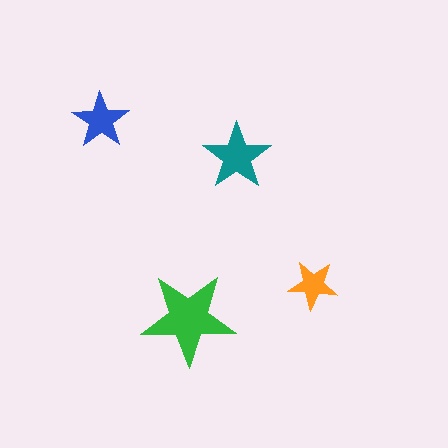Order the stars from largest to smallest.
the green one, the teal one, the blue one, the orange one.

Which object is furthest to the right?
The orange star is rightmost.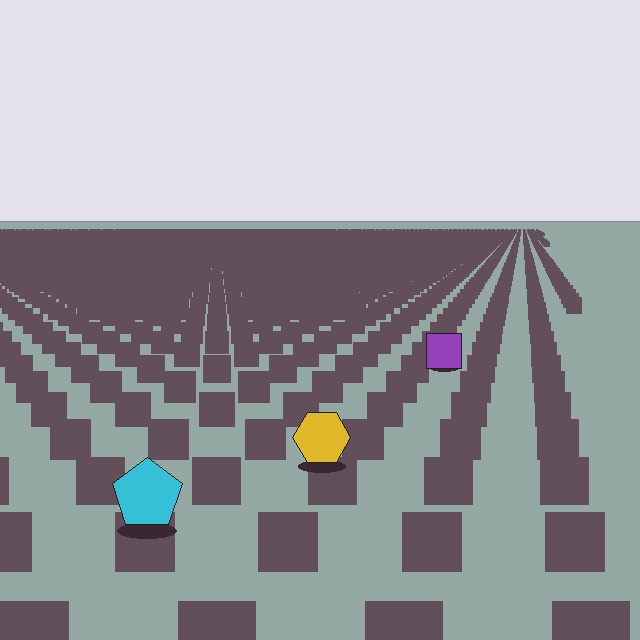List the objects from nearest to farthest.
From nearest to farthest: the cyan pentagon, the yellow hexagon, the purple square.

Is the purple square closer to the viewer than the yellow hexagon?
No. The yellow hexagon is closer — you can tell from the texture gradient: the ground texture is coarser near it.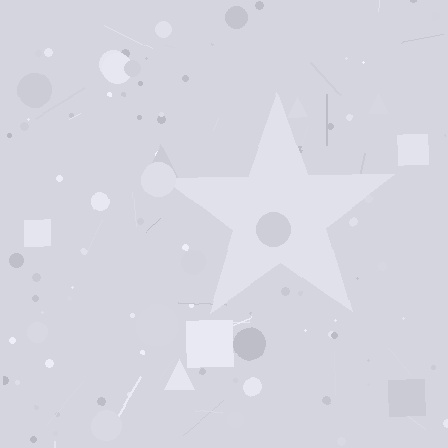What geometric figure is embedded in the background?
A star is embedded in the background.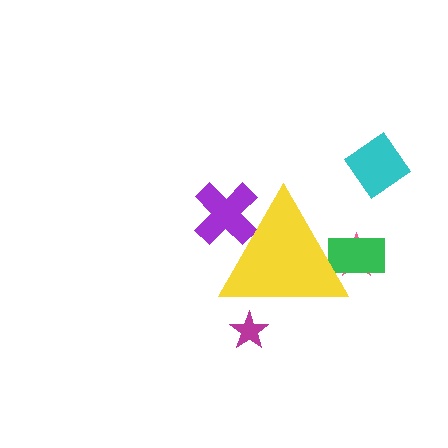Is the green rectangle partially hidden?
Yes, the green rectangle is partially hidden behind the yellow triangle.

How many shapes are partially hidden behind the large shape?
4 shapes are partially hidden.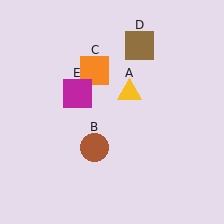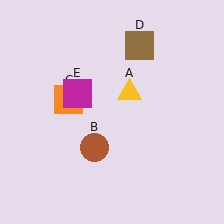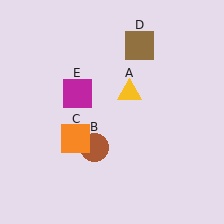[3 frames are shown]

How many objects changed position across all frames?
1 object changed position: orange square (object C).